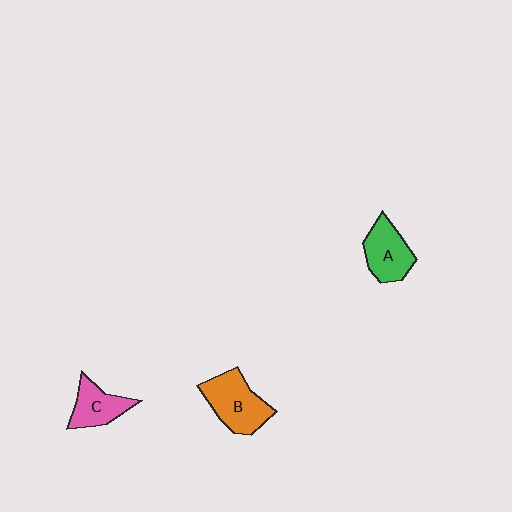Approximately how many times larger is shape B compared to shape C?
Approximately 1.5 times.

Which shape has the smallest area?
Shape C (pink).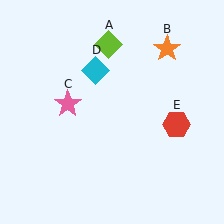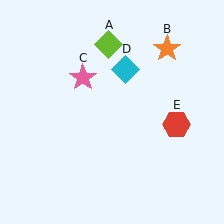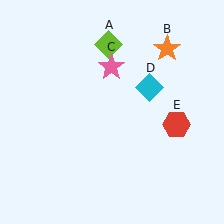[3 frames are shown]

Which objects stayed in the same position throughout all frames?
Lime diamond (object A) and orange star (object B) and red hexagon (object E) remained stationary.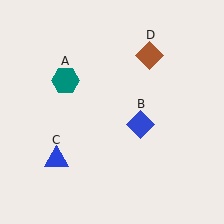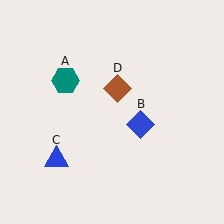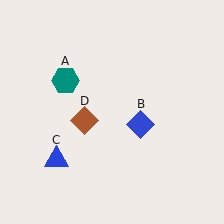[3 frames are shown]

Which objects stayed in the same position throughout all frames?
Teal hexagon (object A) and blue diamond (object B) and blue triangle (object C) remained stationary.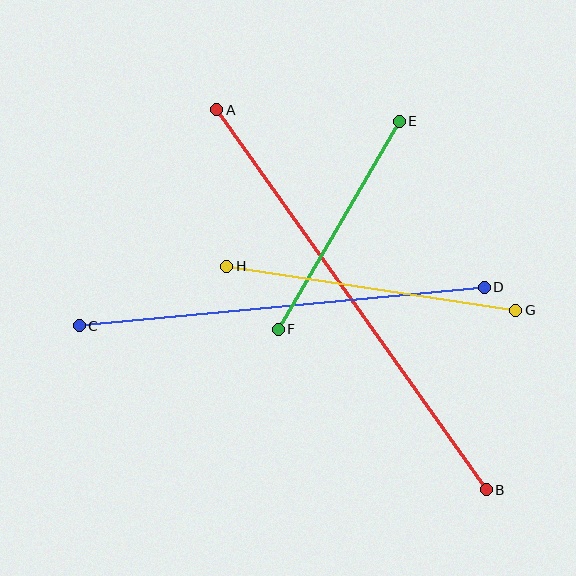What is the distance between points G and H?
The distance is approximately 292 pixels.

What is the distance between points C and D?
The distance is approximately 407 pixels.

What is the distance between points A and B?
The distance is approximately 466 pixels.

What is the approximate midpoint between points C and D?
The midpoint is at approximately (282, 306) pixels.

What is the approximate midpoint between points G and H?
The midpoint is at approximately (371, 288) pixels.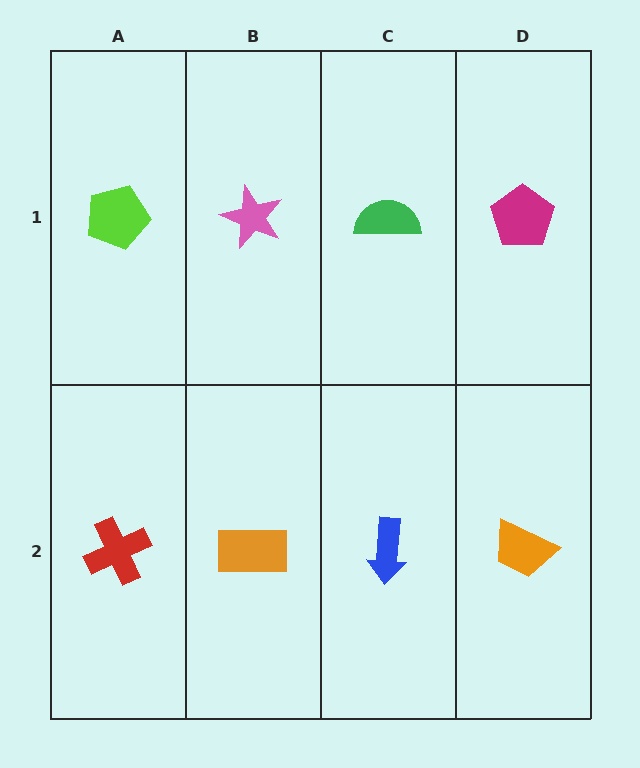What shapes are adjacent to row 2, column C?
A green semicircle (row 1, column C), an orange rectangle (row 2, column B), an orange trapezoid (row 2, column D).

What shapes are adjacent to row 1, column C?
A blue arrow (row 2, column C), a pink star (row 1, column B), a magenta pentagon (row 1, column D).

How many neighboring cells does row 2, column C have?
3.